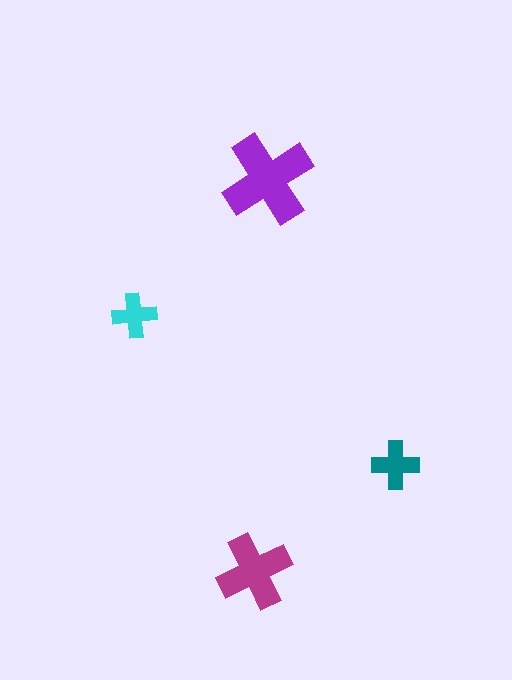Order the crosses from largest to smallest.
the purple one, the magenta one, the teal one, the cyan one.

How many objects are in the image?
There are 4 objects in the image.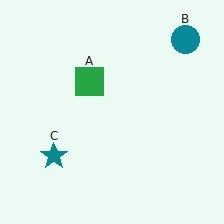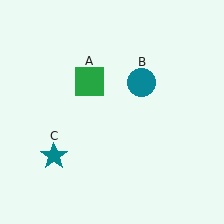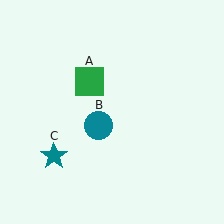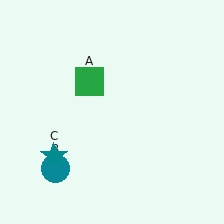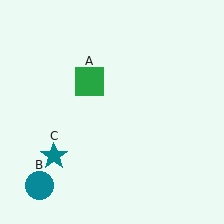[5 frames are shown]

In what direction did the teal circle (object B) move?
The teal circle (object B) moved down and to the left.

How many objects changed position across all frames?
1 object changed position: teal circle (object B).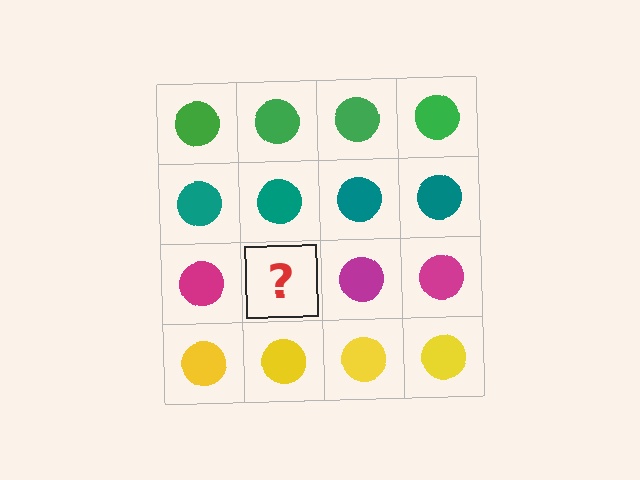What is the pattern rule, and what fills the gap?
The rule is that each row has a consistent color. The gap should be filled with a magenta circle.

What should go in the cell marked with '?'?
The missing cell should contain a magenta circle.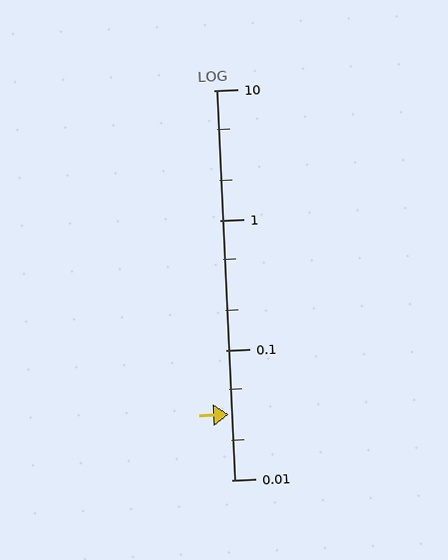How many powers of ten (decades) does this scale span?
The scale spans 3 decades, from 0.01 to 10.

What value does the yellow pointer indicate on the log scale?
The pointer indicates approximately 0.032.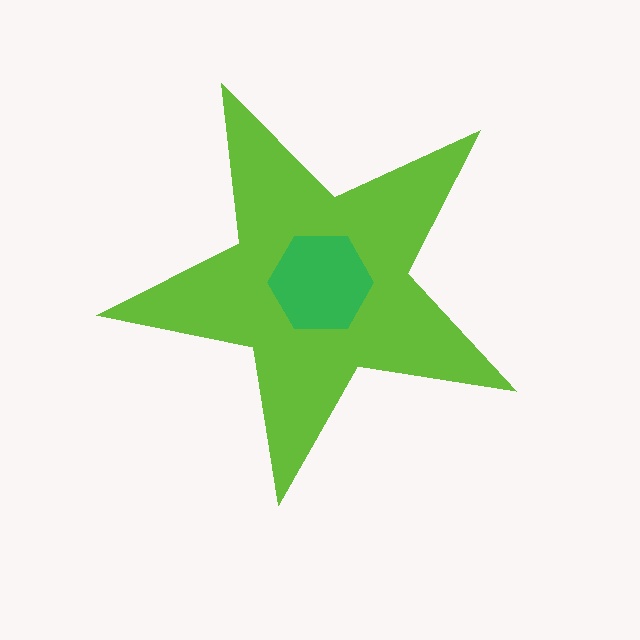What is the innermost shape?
The green hexagon.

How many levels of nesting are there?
2.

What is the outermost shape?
The lime star.